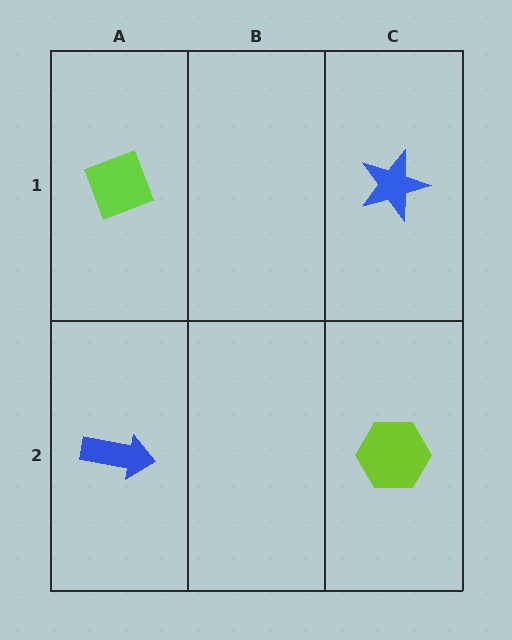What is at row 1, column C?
A blue star.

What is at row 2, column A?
A blue arrow.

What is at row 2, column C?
A lime hexagon.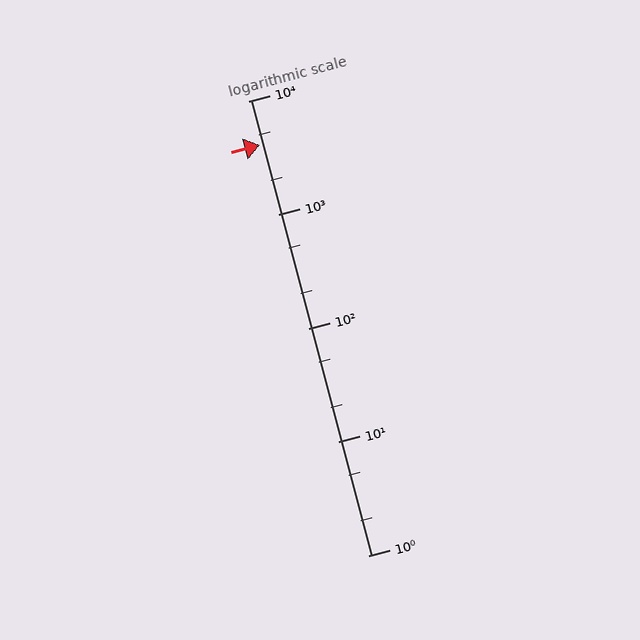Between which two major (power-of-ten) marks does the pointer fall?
The pointer is between 1000 and 10000.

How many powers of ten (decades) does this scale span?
The scale spans 4 decades, from 1 to 10000.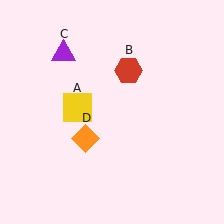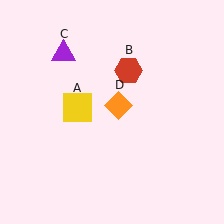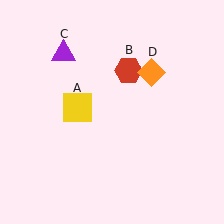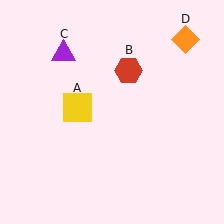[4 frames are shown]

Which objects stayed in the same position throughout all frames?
Yellow square (object A) and red hexagon (object B) and purple triangle (object C) remained stationary.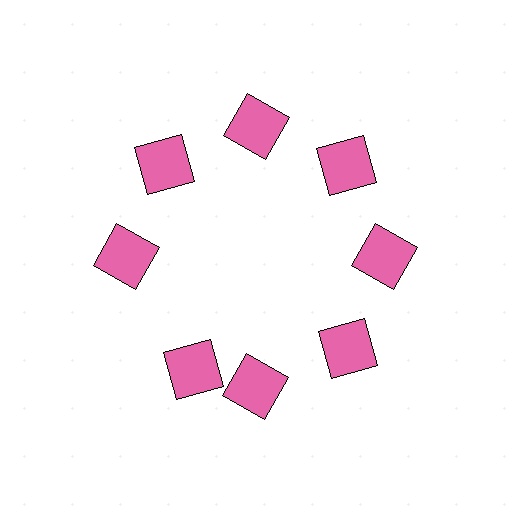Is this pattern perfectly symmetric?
No. The 8 pink squares are arranged in a ring, but one element near the 8 o'clock position is rotated out of alignment along the ring, breaking the 8-fold rotational symmetry.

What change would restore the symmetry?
The symmetry would be restored by rotating it back into even spacing with its neighbors so that all 8 squares sit at equal angles and equal distance from the center.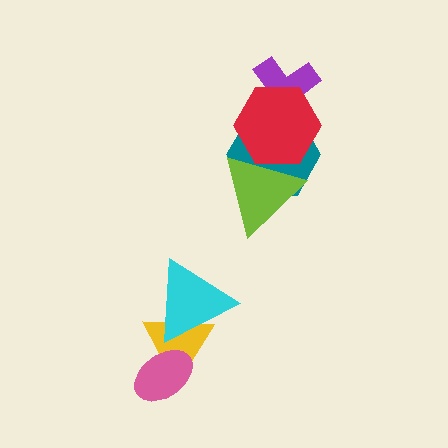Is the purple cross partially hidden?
Yes, it is partially covered by another shape.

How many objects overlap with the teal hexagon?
3 objects overlap with the teal hexagon.